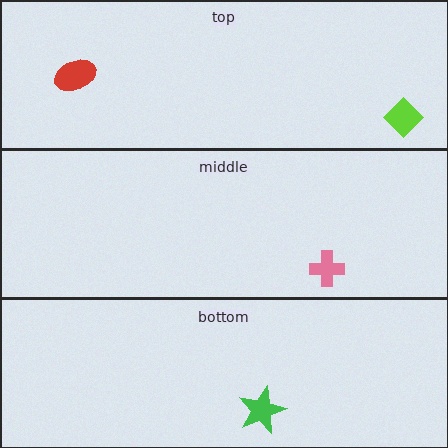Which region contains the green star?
The bottom region.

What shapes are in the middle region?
The pink cross.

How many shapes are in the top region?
2.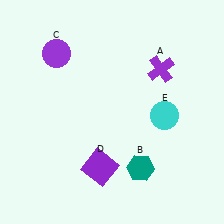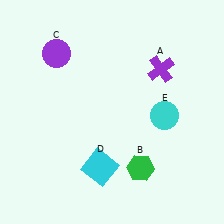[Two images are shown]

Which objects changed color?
B changed from teal to green. D changed from purple to cyan.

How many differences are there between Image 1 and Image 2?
There are 2 differences between the two images.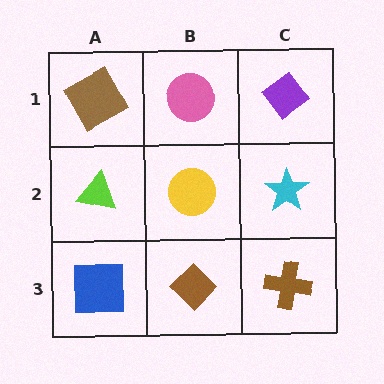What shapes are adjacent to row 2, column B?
A pink circle (row 1, column B), a brown diamond (row 3, column B), a lime triangle (row 2, column A), a cyan star (row 2, column C).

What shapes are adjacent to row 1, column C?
A cyan star (row 2, column C), a pink circle (row 1, column B).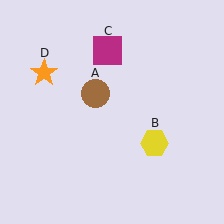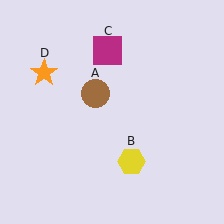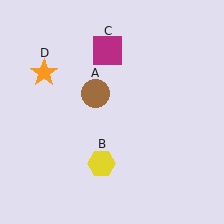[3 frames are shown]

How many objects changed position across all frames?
1 object changed position: yellow hexagon (object B).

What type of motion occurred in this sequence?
The yellow hexagon (object B) rotated clockwise around the center of the scene.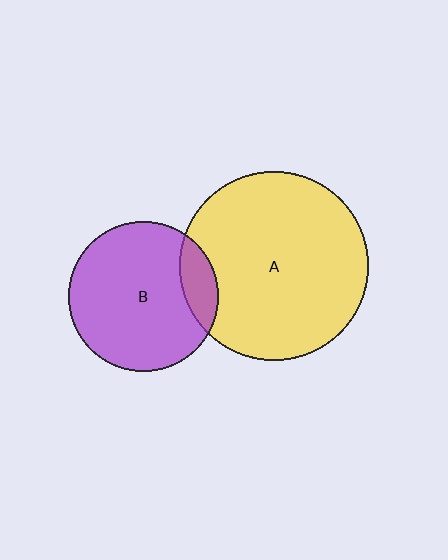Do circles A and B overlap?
Yes.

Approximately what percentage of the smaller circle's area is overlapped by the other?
Approximately 15%.